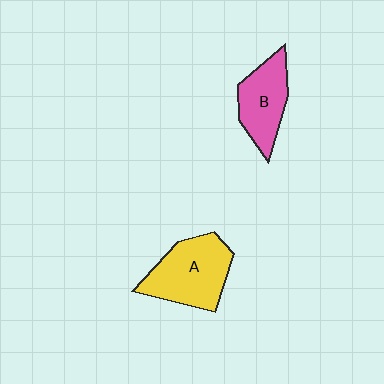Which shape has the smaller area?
Shape B (pink).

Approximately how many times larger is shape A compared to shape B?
Approximately 1.3 times.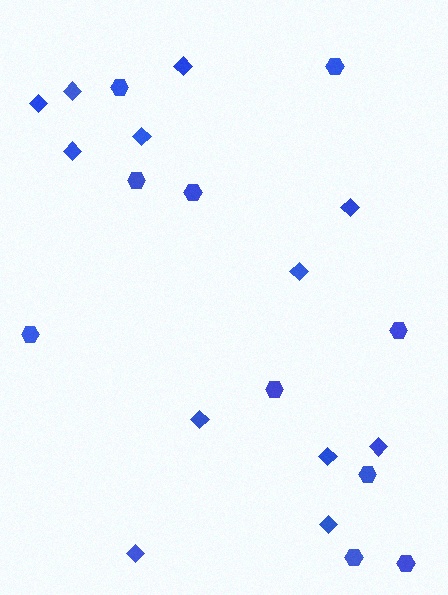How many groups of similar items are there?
There are 2 groups: one group of diamonds (12) and one group of hexagons (10).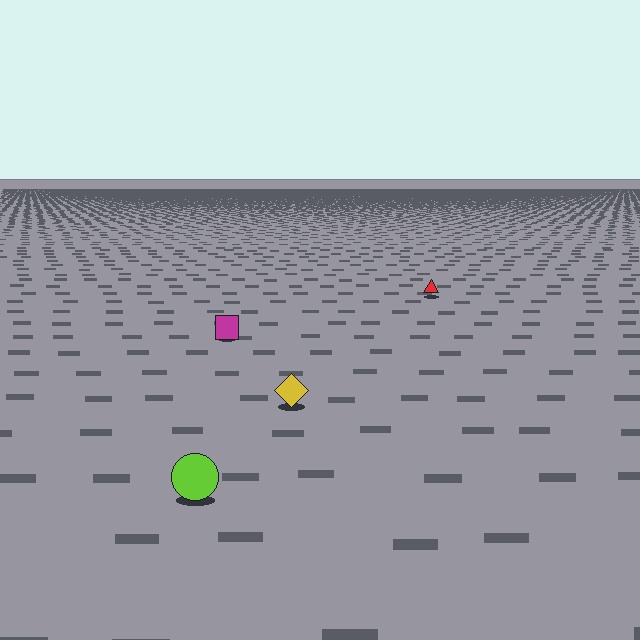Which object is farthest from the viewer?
The red triangle is farthest from the viewer. It appears smaller and the ground texture around it is denser.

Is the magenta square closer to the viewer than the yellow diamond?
No. The yellow diamond is closer — you can tell from the texture gradient: the ground texture is coarser near it.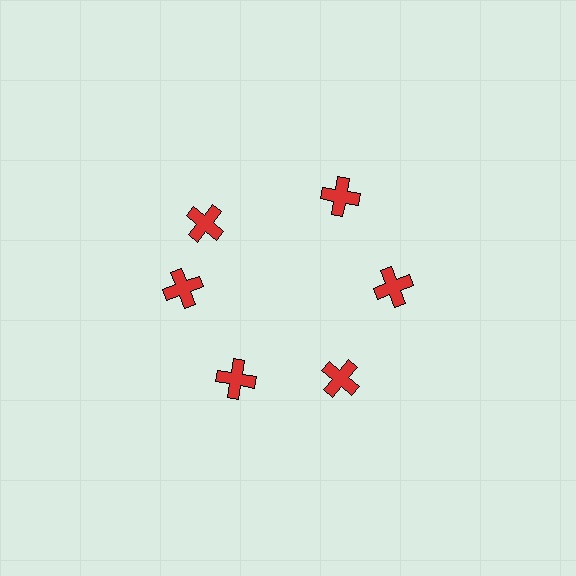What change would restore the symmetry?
The symmetry would be restored by rotating it back into even spacing with its neighbors so that all 6 crosses sit at equal angles and equal distance from the center.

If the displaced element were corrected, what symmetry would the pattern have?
It would have 6-fold rotational symmetry — the pattern would map onto itself every 60 degrees.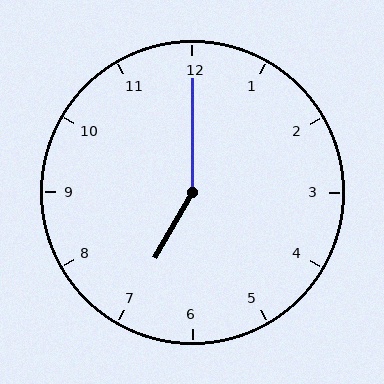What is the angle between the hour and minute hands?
Approximately 150 degrees.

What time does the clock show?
7:00.